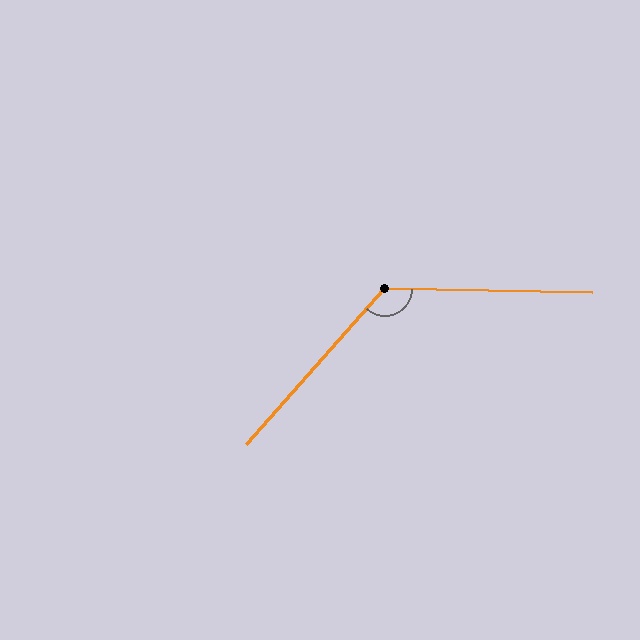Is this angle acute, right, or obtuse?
It is obtuse.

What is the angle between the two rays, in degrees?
Approximately 131 degrees.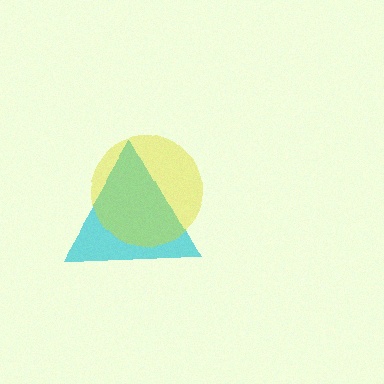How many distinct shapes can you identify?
There are 2 distinct shapes: a cyan triangle, a yellow circle.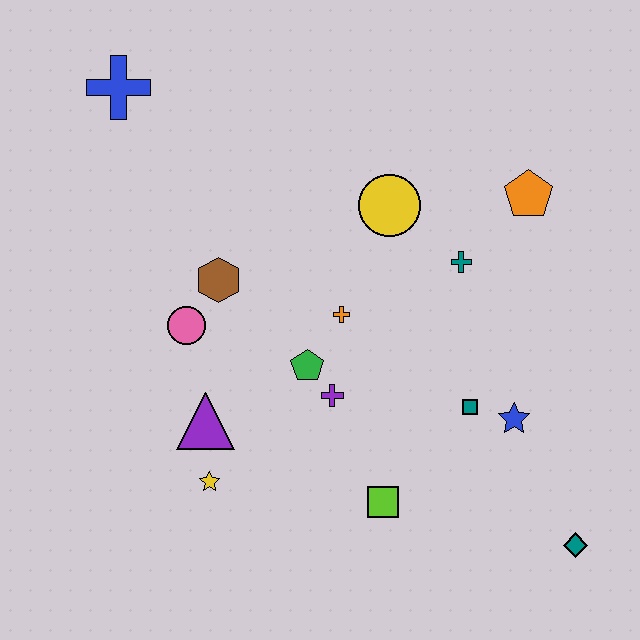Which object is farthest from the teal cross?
The blue cross is farthest from the teal cross.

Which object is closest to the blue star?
The teal square is closest to the blue star.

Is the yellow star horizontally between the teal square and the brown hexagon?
No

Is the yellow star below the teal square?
Yes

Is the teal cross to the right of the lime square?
Yes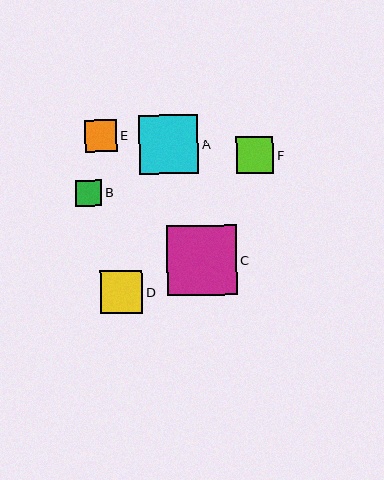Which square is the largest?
Square C is the largest with a size of approximately 70 pixels.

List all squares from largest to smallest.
From largest to smallest: C, A, D, F, E, B.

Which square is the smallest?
Square B is the smallest with a size of approximately 26 pixels.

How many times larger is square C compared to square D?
Square C is approximately 1.7 times the size of square D.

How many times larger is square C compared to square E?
Square C is approximately 2.2 times the size of square E.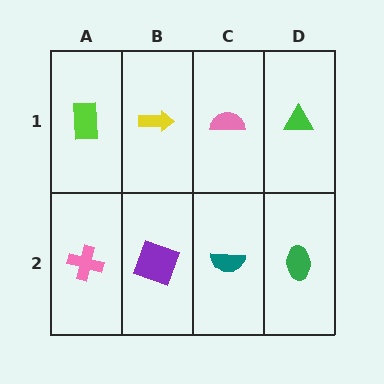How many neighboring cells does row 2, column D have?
2.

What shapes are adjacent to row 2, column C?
A pink semicircle (row 1, column C), a purple square (row 2, column B), a green ellipse (row 2, column D).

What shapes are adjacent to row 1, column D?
A green ellipse (row 2, column D), a pink semicircle (row 1, column C).